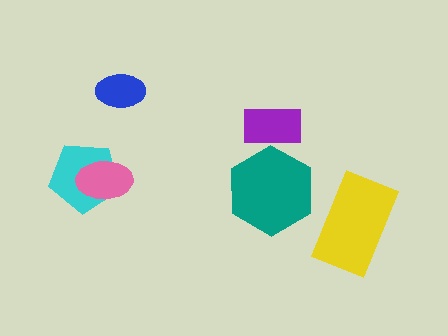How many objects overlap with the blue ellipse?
0 objects overlap with the blue ellipse.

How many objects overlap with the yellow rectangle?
0 objects overlap with the yellow rectangle.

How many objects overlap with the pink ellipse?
1 object overlaps with the pink ellipse.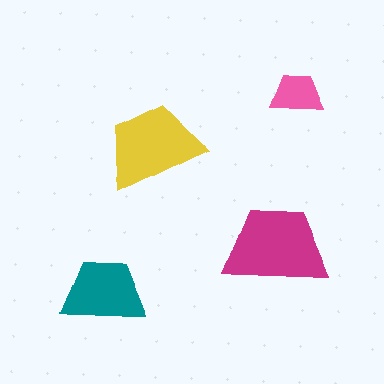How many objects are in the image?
There are 4 objects in the image.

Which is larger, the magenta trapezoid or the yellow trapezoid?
The magenta one.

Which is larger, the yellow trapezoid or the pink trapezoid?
The yellow one.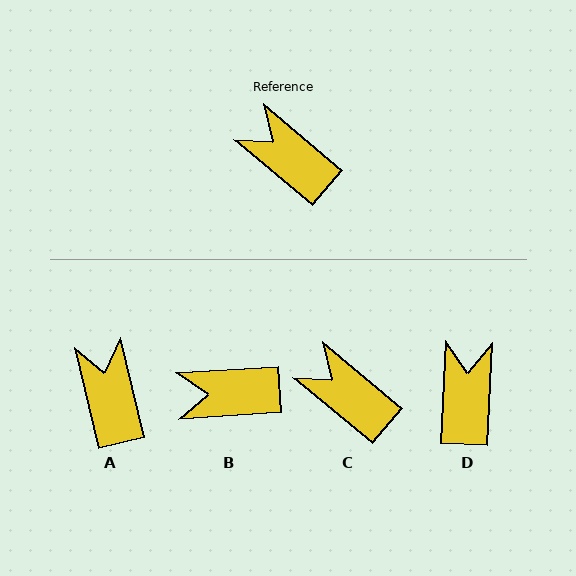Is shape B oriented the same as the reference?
No, it is off by about 44 degrees.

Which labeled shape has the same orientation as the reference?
C.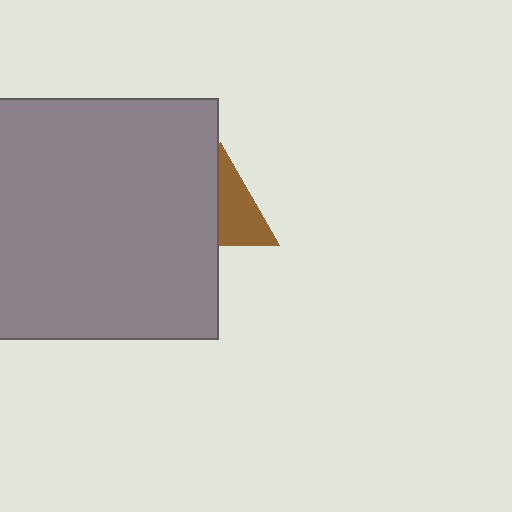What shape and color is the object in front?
The object in front is a gray rectangle.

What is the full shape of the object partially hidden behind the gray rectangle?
The partially hidden object is a brown triangle.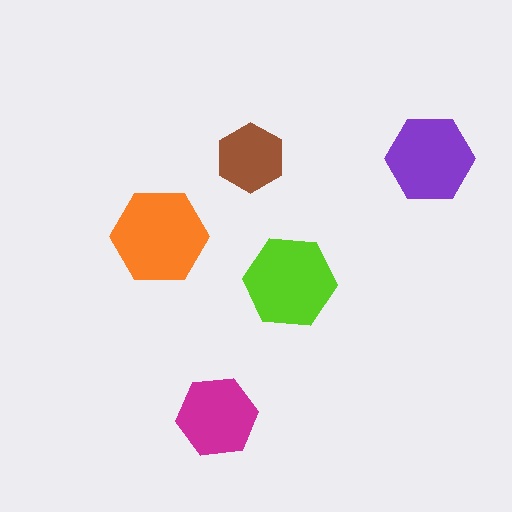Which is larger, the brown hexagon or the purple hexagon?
The purple one.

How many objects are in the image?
There are 5 objects in the image.